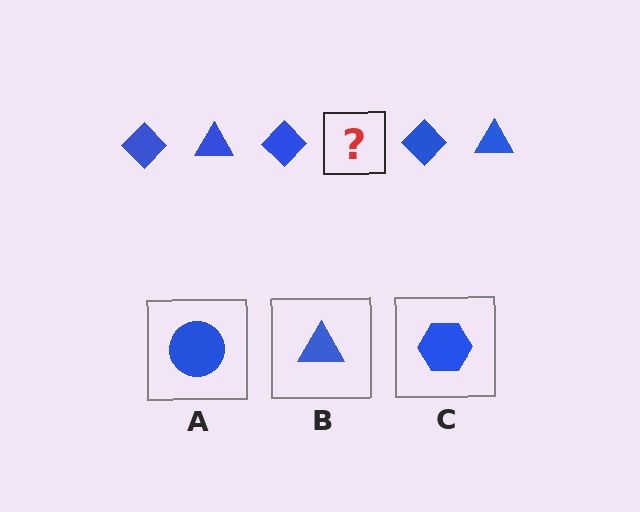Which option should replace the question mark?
Option B.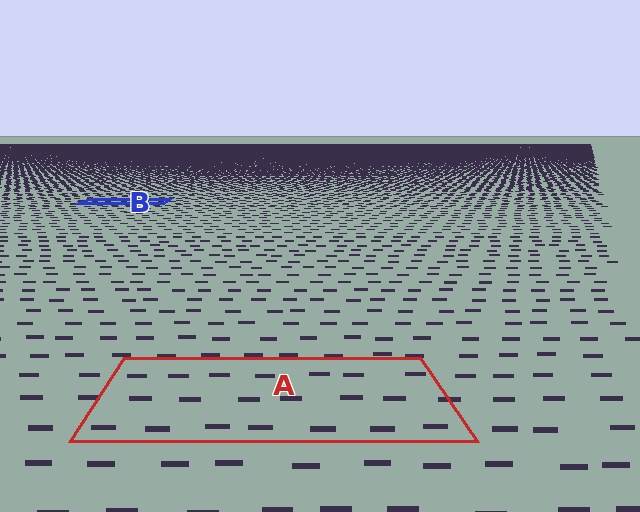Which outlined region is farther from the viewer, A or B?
Region B is farther from the viewer — the texture elements inside it appear smaller and more densely packed.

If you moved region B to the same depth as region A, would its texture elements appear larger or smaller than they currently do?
They would appear larger. At a closer depth, the same texture elements are projected at a bigger on-screen size.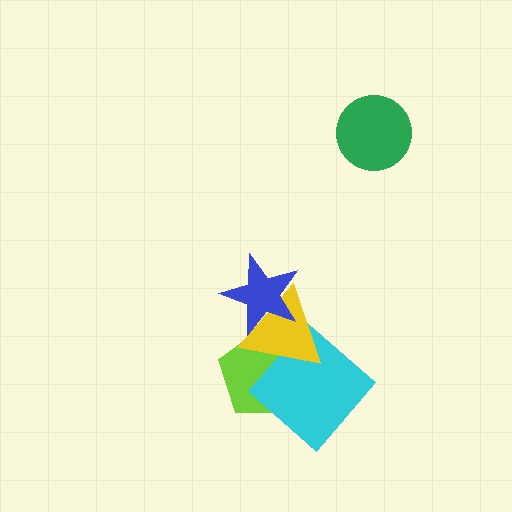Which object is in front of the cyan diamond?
The yellow triangle is in front of the cyan diamond.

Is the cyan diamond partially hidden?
Yes, it is partially covered by another shape.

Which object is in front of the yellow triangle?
The blue star is in front of the yellow triangle.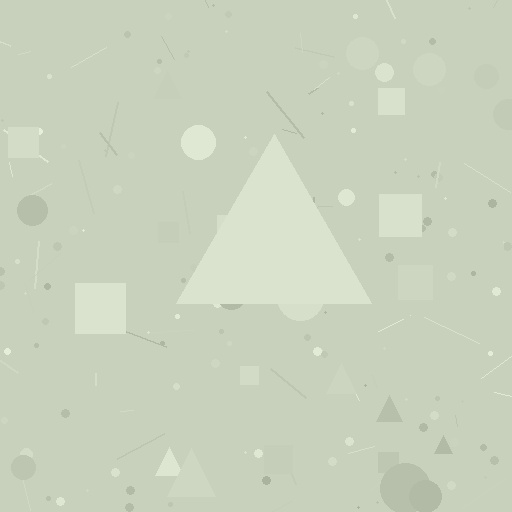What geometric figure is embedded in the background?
A triangle is embedded in the background.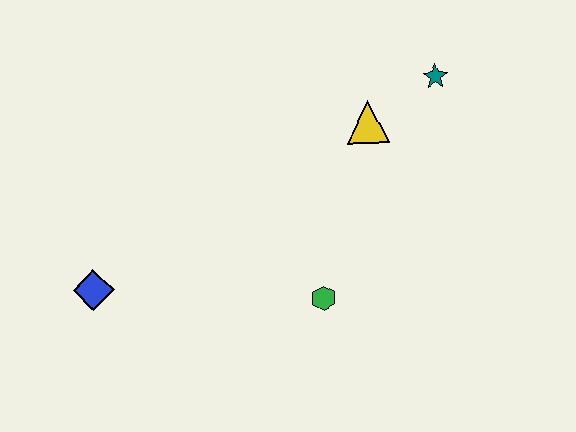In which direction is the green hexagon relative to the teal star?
The green hexagon is below the teal star.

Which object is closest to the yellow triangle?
The teal star is closest to the yellow triangle.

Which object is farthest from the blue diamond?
The teal star is farthest from the blue diamond.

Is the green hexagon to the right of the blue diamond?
Yes